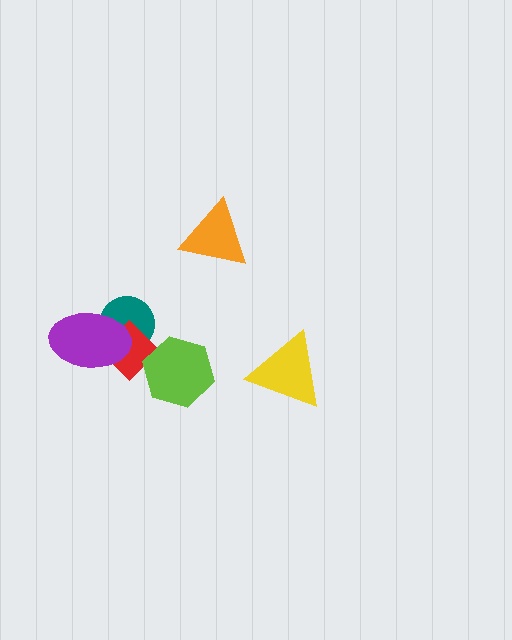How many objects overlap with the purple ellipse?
2 objects overlap with the purple ellipse.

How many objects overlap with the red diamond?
3 objects overlap with the red diamond.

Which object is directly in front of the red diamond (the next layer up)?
The lime hexagon is directly in front of the red diamond.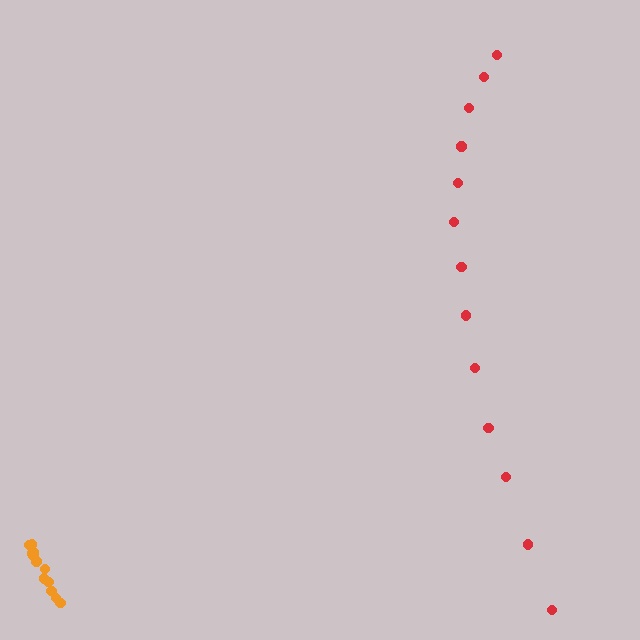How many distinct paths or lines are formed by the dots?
There are 2 distinct paths.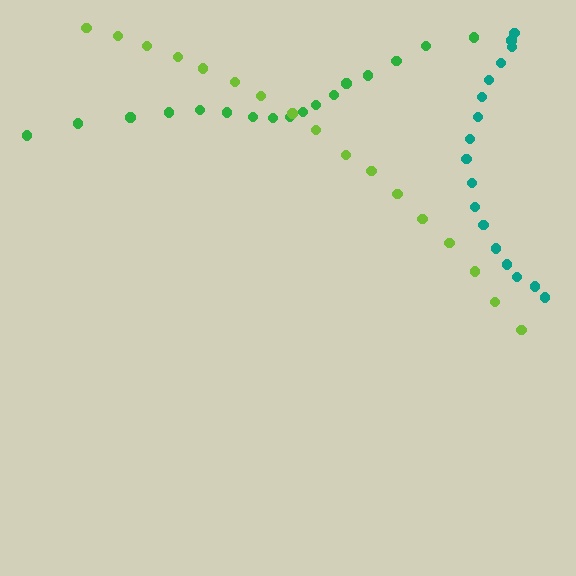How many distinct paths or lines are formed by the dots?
There are 3 distinct paths.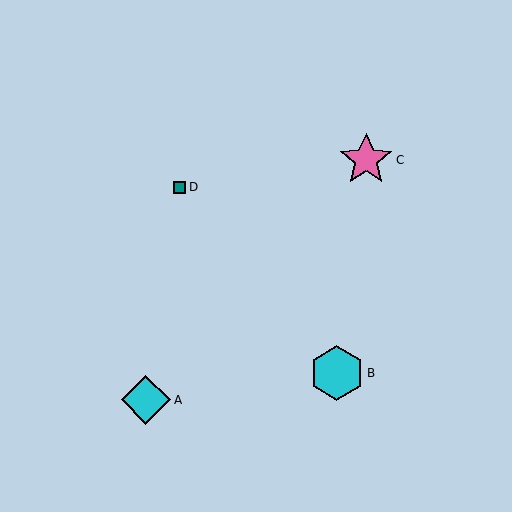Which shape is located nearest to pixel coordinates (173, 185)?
The teal square (labeled D) at (179, 187) is nearest to that location.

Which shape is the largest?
The cyan hexagon (labeled B) is the largest.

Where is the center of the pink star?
The center of the pink star is at (366, 160).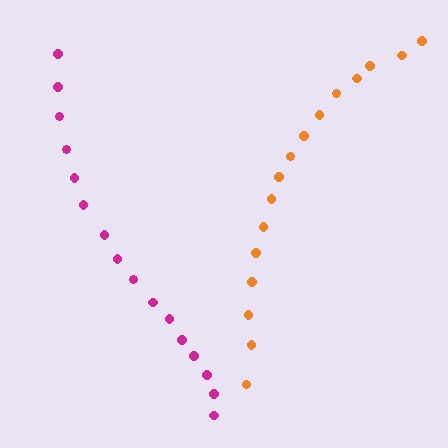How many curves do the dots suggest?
There are 2 distinct paths.